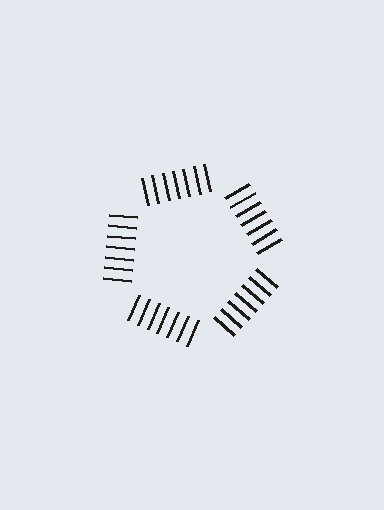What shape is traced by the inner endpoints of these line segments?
An illusory pentagon — the line segments terminate on its edges but no continuous stroke is drawn.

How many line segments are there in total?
35 — 7 along each of the 5 edges.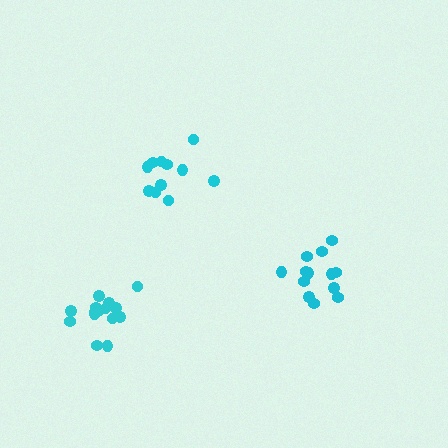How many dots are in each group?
Group 1: 15 dots, Group 2: 11 dots, Group 3: 13 dots (39 total).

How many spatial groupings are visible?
There are 3 spatial groupings.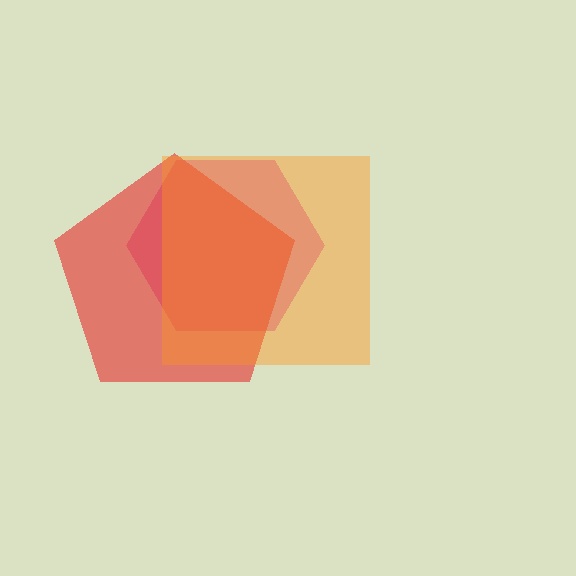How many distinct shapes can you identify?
There are 3 distinct shapes: a magenta hexagon, a red pentagon, an orange square.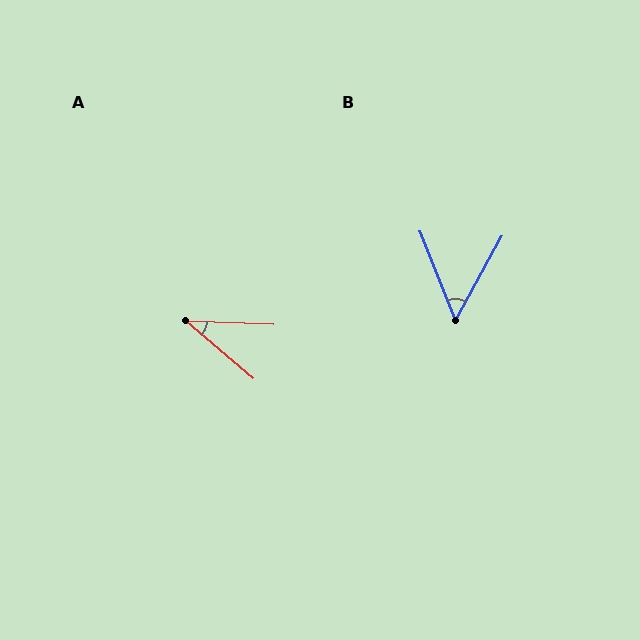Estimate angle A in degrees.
Approximately 38 degrees.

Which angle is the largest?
B, at approximately 51 degrees.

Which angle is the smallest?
A, at approximately 38 degrees.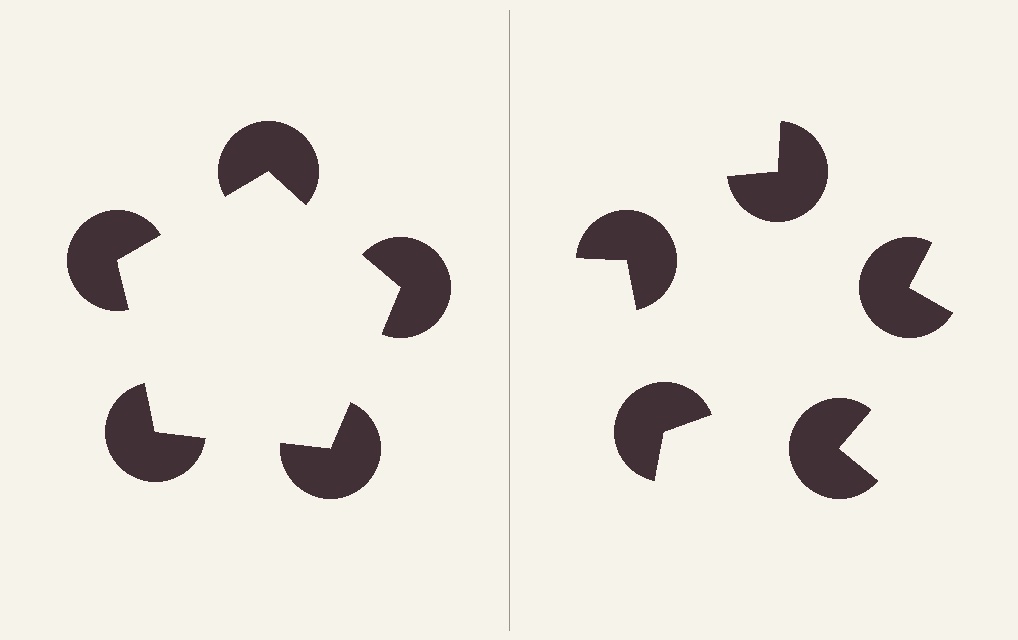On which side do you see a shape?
An illusory pentagon appears on the left side. On the right side the wedge cuts are rotated, so no coherent shape forms.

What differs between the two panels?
The pac-man discs are positioned identically on both sides; only the wedge orientations differ. On the left they align to a pentagon; on the right they are misaligned.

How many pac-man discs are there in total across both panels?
10 — 5 on each side.